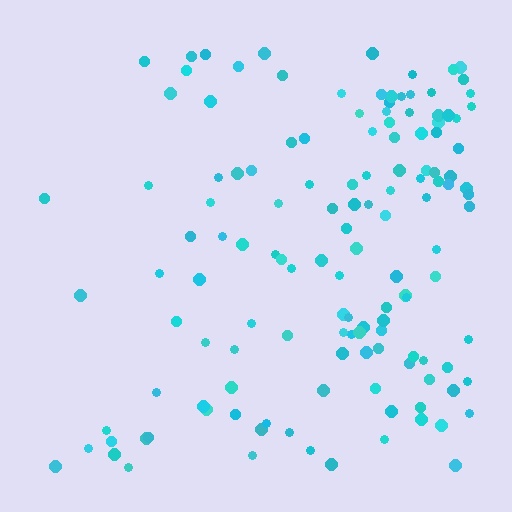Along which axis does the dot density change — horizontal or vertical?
Horizontal.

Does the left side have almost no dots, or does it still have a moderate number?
Still a moderate number, just noticeably fewer than the right.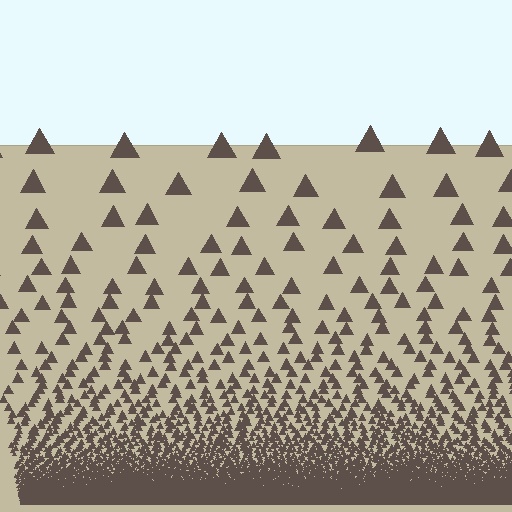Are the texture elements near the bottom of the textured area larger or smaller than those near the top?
Smaller. The gradient is inverted — elements near the bottom are smaller and denser.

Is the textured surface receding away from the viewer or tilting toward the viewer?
The surface appears to tilt toward the viewer. Texture elements get larger and sparser toward the top.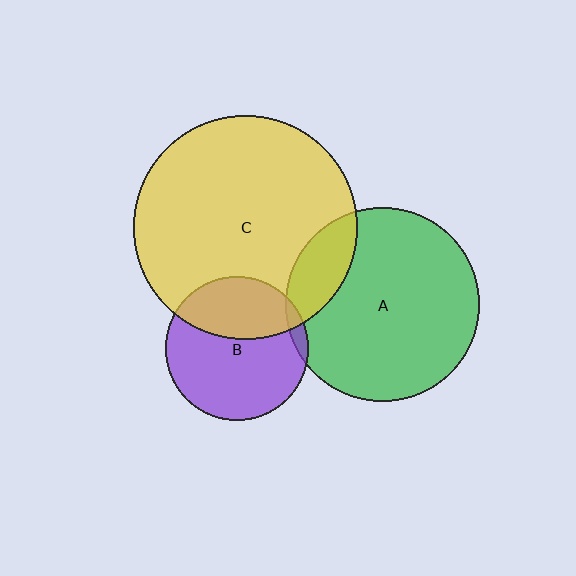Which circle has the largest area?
Circle C (yellow).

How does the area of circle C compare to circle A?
Approximately 1.3 times.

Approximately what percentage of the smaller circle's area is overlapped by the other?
Approximately 5%.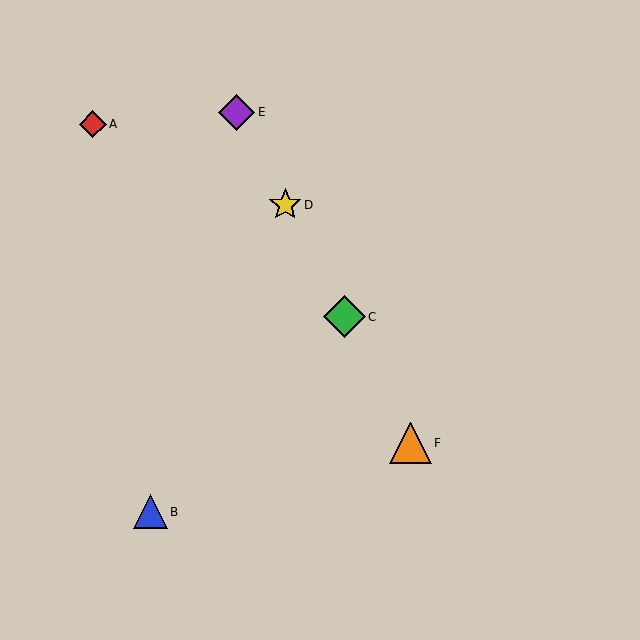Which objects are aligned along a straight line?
Objects C, D, E, F are aligned along a straight line.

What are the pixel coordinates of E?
Object E is at (237, 112).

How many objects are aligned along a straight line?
4 objects (C, D, E, F) are aligned along a straight line.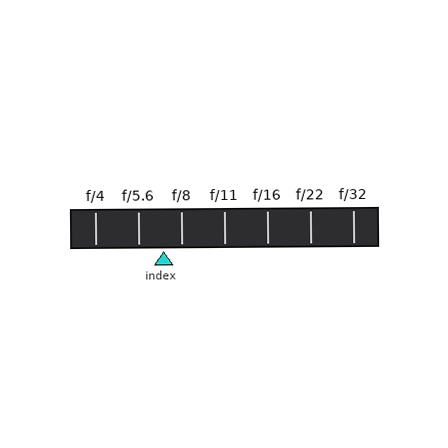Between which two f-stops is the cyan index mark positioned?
The index mark is between f/5.6 and f/8.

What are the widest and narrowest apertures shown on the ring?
The widest aperture shown is f/4 and the narrowest is f/32.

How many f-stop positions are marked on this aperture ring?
There are 7 f-stop positions marked.